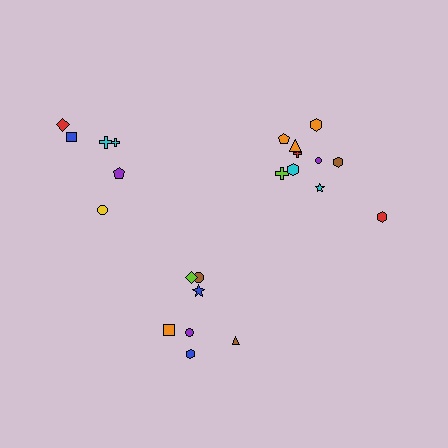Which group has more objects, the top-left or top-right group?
The top-right group.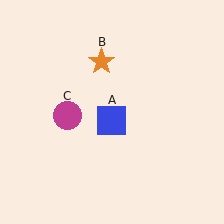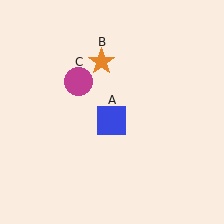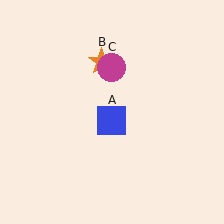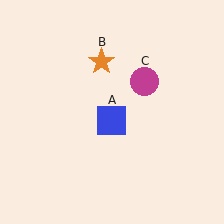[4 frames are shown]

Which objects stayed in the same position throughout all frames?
Blue square (object A) and orange star (object B) remained stationary.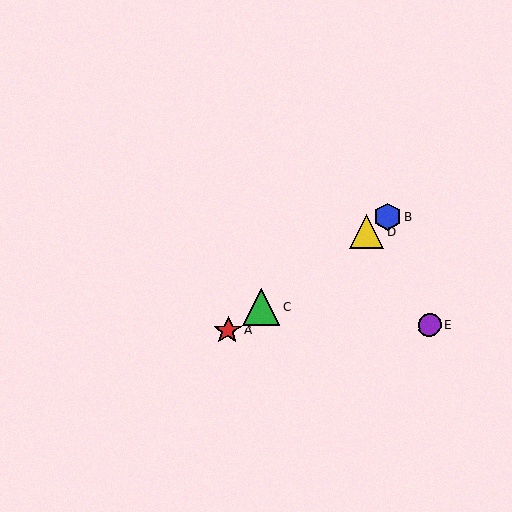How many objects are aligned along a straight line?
4 objects (A, B, C, D) are aligned along a straight line.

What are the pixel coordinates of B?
Object B is at (388, 217).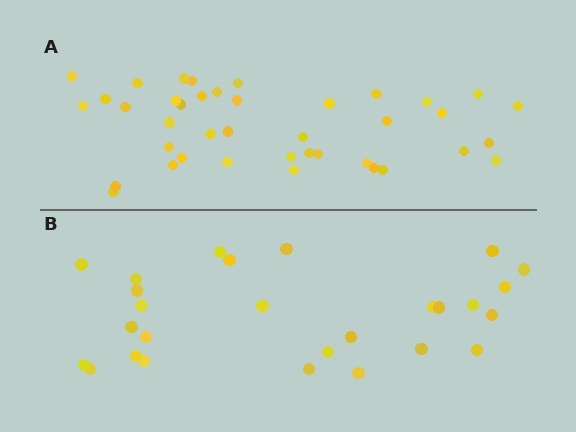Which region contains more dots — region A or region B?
Region A (the top region) has more dots.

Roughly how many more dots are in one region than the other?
Region A has approximately 15 more dots than region B.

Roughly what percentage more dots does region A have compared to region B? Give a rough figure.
About 50% more.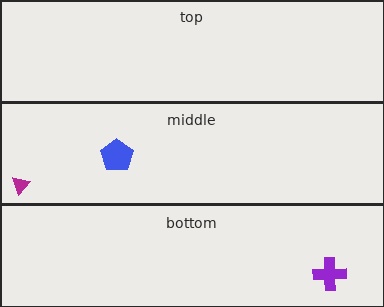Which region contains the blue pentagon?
The middle region.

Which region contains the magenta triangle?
The middle region.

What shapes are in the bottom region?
The purple cross.